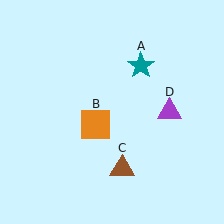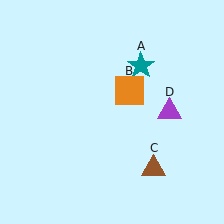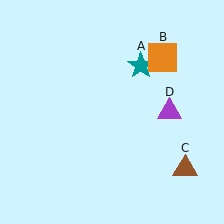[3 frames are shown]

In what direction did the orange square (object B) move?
The orange square (object B) moved up and to the right.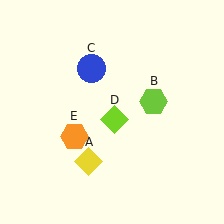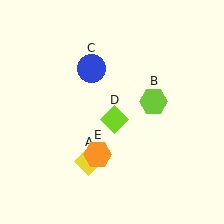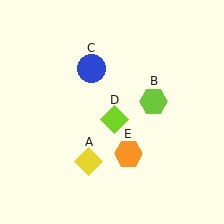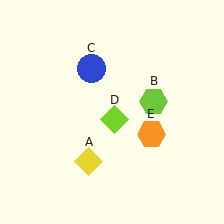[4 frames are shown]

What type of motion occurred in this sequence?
The orange hexagon (object E) rotated counterclockwise around the center of the scene.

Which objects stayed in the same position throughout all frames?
Yellow diamond (object A) and lime hexagon (object B) and blue circle (object C) and lime diamond (object D) remained stationary.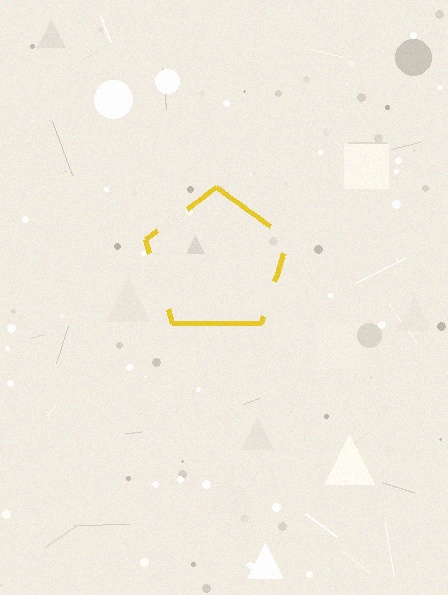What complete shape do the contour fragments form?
The contour fragments form a pentagon.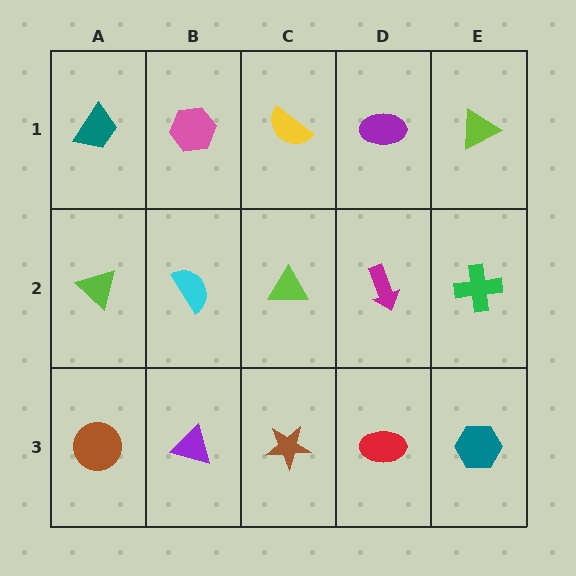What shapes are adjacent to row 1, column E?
A green cross (row 2, column E), a purple ellipse (row 1, column D).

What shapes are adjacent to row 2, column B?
A pink hexagon (row 1, column B), a purple triangle (row 3, column B), a lime triangle (row 2, column A), a lime triangle (row 2, column C).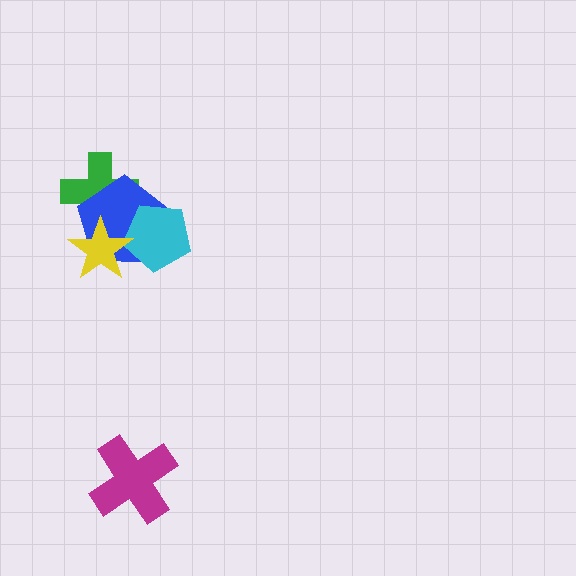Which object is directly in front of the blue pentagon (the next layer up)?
The cyan pentagon is directly in front of the blue pentagon.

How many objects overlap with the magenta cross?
0 objects overlap with the magenta cross.